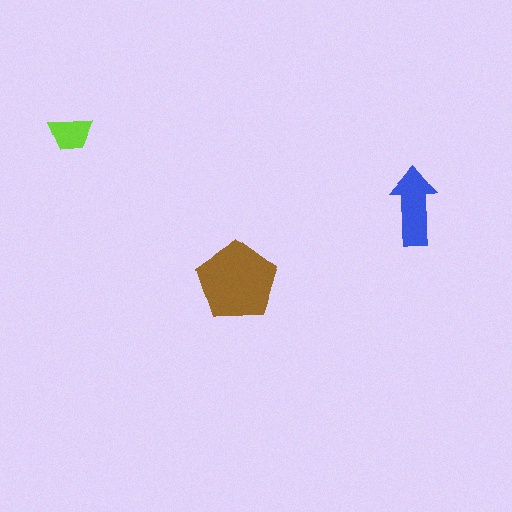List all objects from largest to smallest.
The brown pentagon, the blue arrow, the lime trapezoid.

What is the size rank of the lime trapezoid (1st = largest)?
3rd.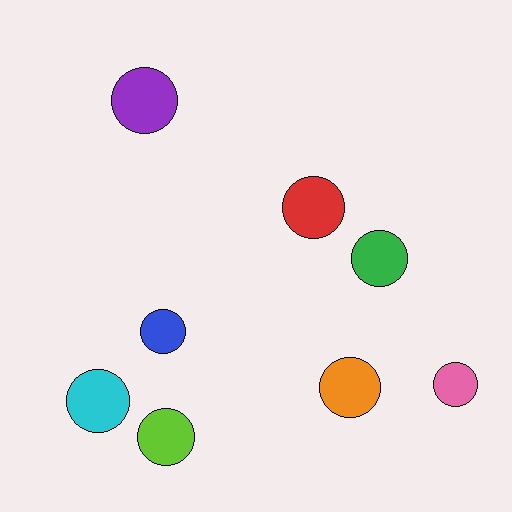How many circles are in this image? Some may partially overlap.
There are 8 circles.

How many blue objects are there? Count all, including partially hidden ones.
There is 1 blue object.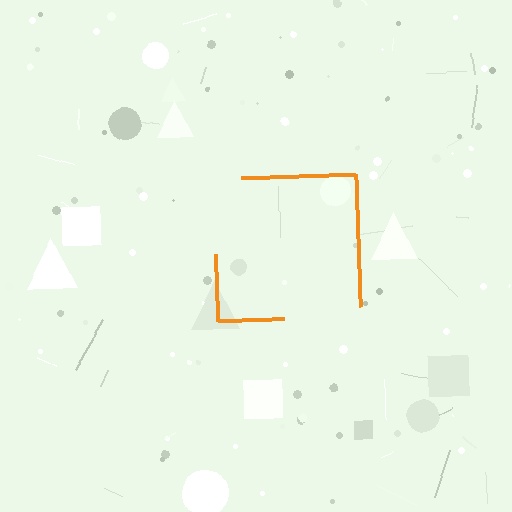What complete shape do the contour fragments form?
The contour fragments form a square.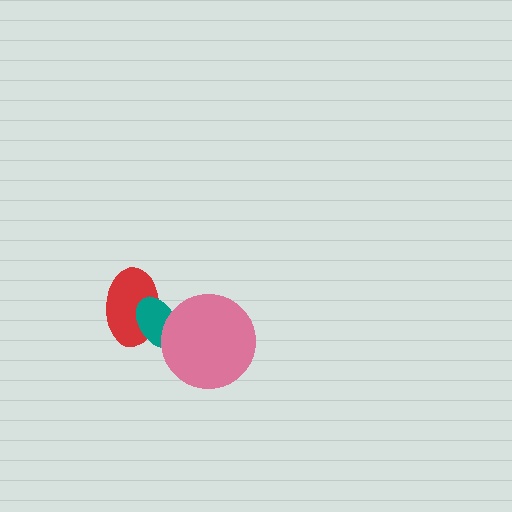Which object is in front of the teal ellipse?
The pink circle is in front of the teal ellipse.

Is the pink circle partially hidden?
No, no other shape covers it.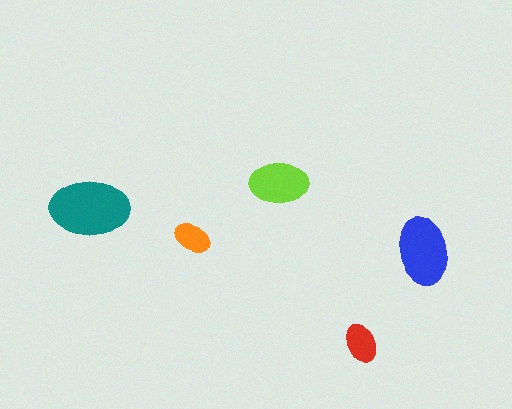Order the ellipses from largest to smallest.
the teal one, the blue one, the lime one, the red one, the orange one.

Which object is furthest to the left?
The teal ellipse is leftmost.